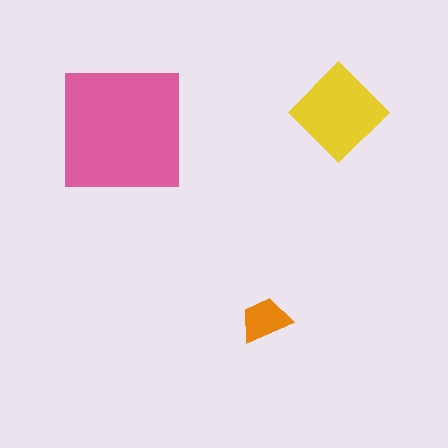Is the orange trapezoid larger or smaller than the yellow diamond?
Smaller.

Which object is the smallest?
The orange trapezoid.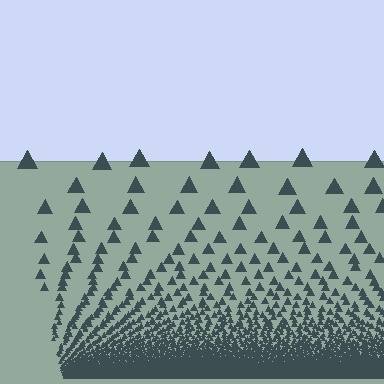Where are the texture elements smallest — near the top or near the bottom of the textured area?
Near the bottom.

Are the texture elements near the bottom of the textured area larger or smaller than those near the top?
Smaller. The gradient is inverted — elements near the bottom are smaller and denser.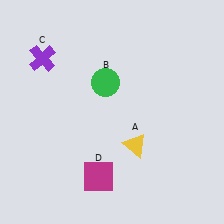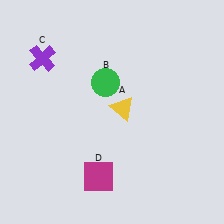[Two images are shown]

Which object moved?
The yellow triangle (A) moved up.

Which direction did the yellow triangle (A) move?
The yellow triangle (A) moved up.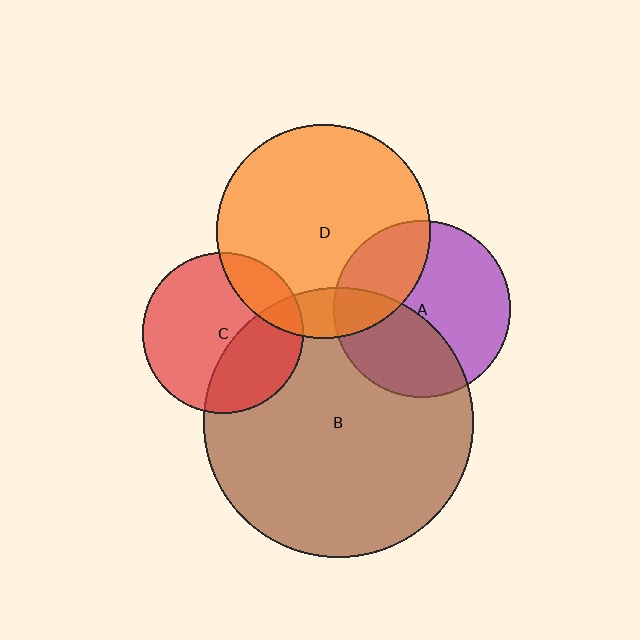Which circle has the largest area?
Circle B (brown).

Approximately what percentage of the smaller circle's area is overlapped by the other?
Approximately 40%.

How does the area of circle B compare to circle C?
Approximately 2.8 times.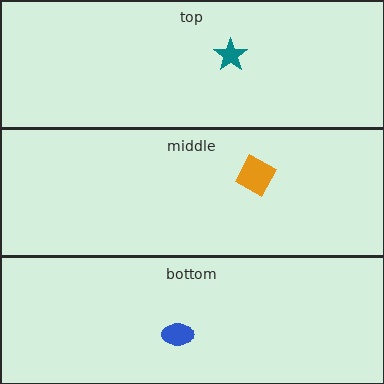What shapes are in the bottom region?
The blue ellipse.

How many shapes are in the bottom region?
1.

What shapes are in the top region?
The teal star.